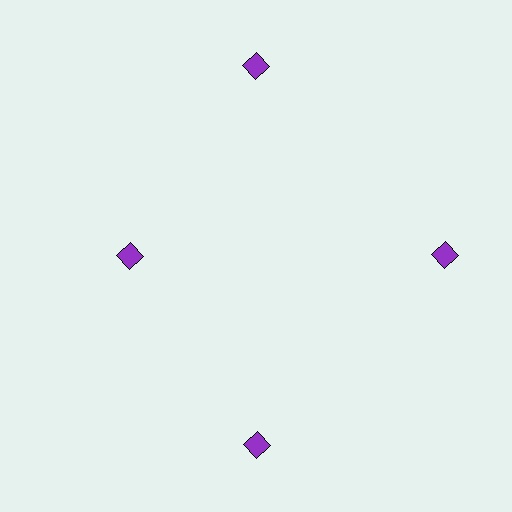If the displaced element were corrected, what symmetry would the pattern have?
It would have 4-fold rotational symmetry — the pattern would map onto itself every 90 degrees.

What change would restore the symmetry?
The symmetry would be restored by moving it outward, back onto the ring so that all 4 diamonds sit at equal angles and equal distance from the center.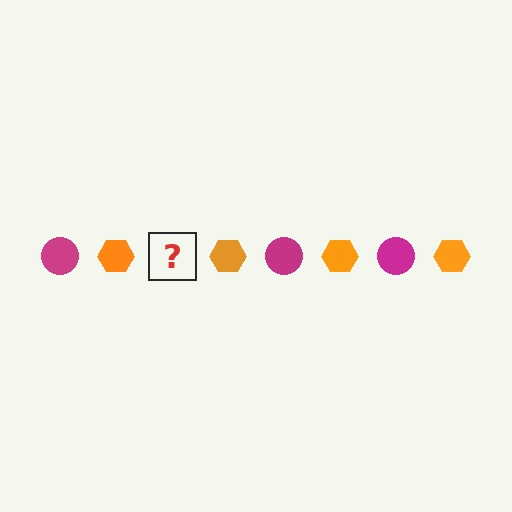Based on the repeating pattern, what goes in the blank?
The blank should be a magenta circle.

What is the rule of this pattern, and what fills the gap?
The rule is that the pattern alternates between magenta circle and orange hexagon. The gap should be filled with a magenta circle.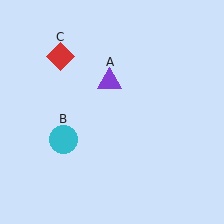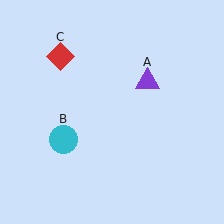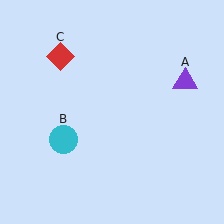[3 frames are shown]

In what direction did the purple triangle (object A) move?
The purple triangle (object A) moved right.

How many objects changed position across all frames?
1 object changed position: purple triangle (object A).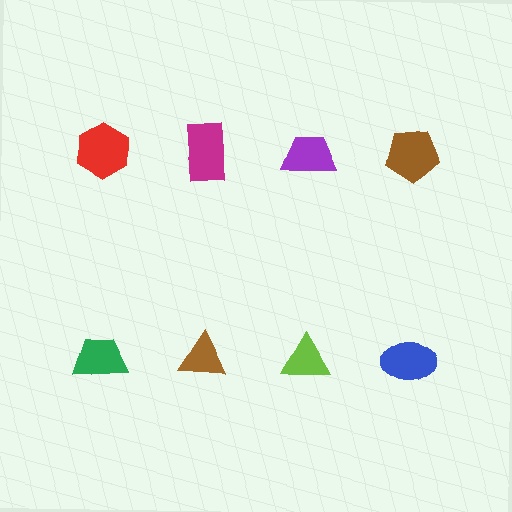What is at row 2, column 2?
A brown triangle.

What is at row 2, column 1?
A green trapezoid.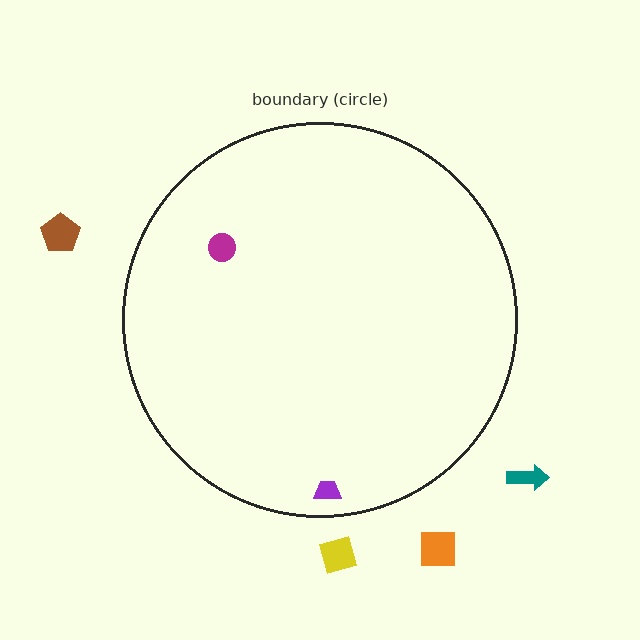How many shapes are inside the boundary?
2 inside, 4 outside.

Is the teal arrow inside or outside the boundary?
Outside.